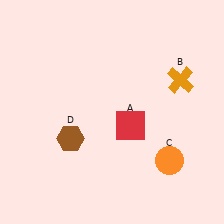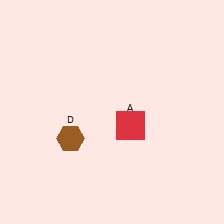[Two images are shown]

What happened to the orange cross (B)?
The orange cross (B) was removed in Image 2. It was in the top-right area of Image 1.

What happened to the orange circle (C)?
The orange circle (C) was removed in Image 2. It was in the bottom-right area of Image 1.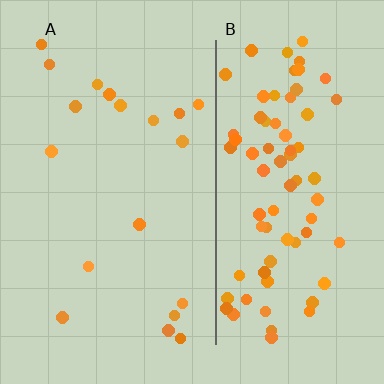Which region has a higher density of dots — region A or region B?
B (the right).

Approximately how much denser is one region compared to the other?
Approximately 4.2× — region B over region A.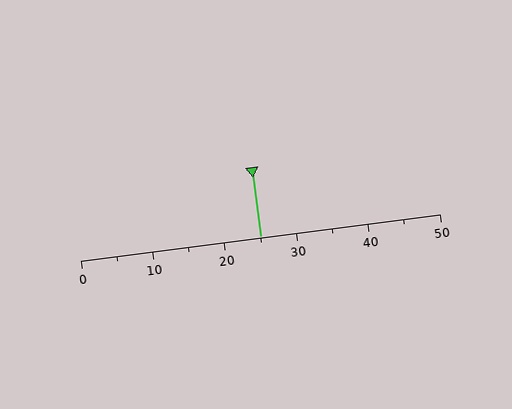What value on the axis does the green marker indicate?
The marker indicates approximately 25.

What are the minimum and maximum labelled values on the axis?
The axis runs from 0 to 50.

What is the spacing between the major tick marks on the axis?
The major ticks are spaced 10 apart.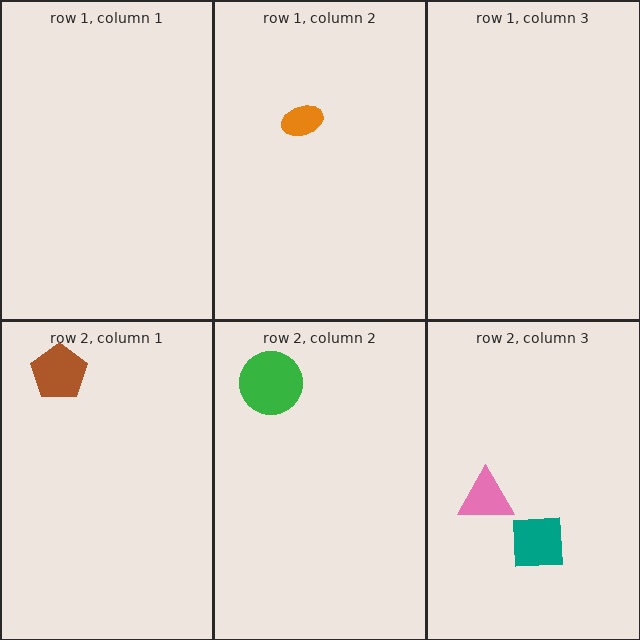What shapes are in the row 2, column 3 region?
The teal square, the pink triangle.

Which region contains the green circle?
The row 2, column 2 region.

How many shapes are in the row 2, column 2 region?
1.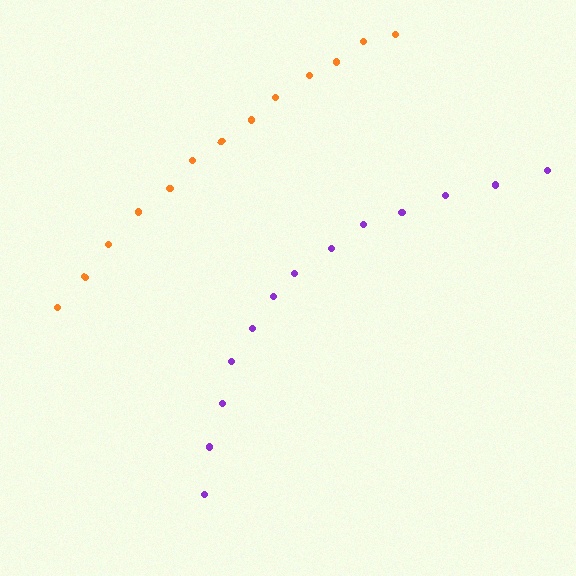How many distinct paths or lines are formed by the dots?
There are 2 distinct paths.